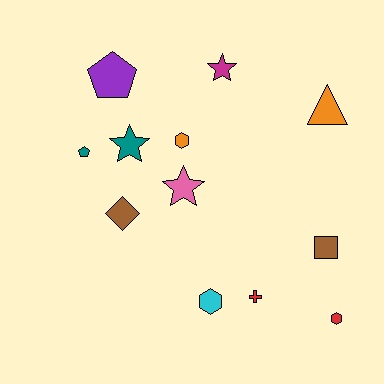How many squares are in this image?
There is 1 square.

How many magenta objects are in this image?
There is 1 magenta object.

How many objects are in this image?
There are 12 objects.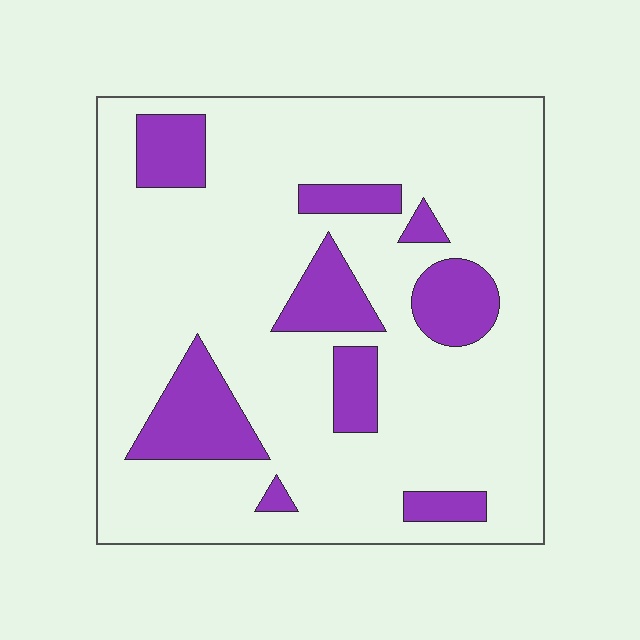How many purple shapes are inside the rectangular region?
9.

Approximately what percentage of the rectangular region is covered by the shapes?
Approximately 20%.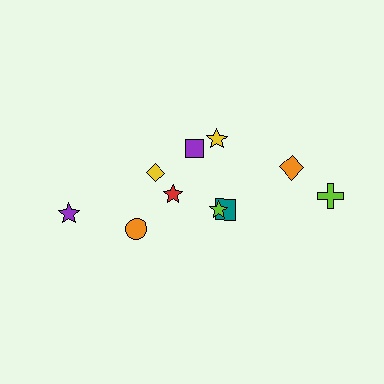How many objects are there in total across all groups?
There are 10 objects.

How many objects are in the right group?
There are 6 objects.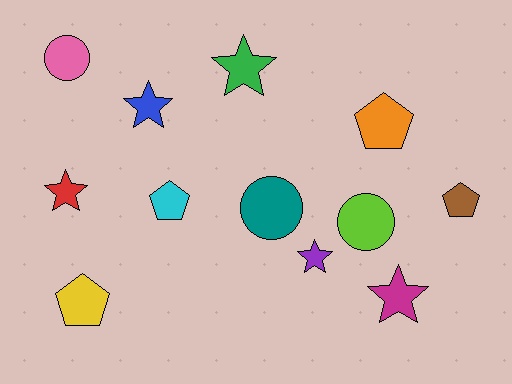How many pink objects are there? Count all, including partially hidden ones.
There is 1 pink object.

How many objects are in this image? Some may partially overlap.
There are 12 objects.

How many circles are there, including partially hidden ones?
There are 3 circles.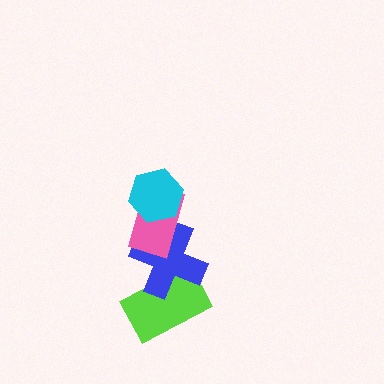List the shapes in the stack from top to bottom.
From top to bottom: the cyan hexagon, the pink rectangle, the blue cross, the lime rectangle.